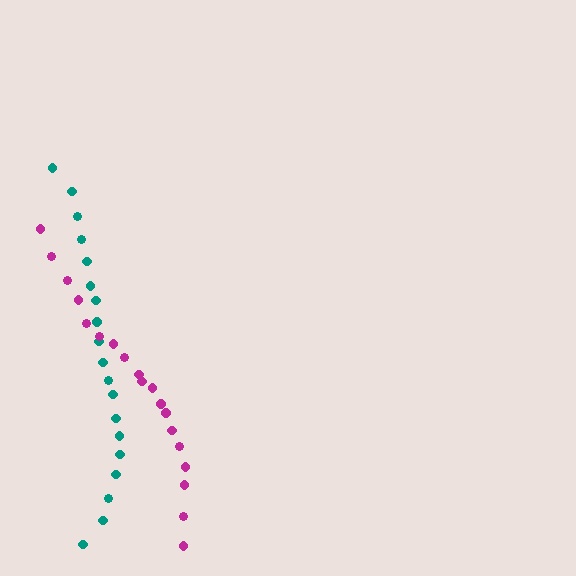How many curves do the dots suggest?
There are 2 distinct paths.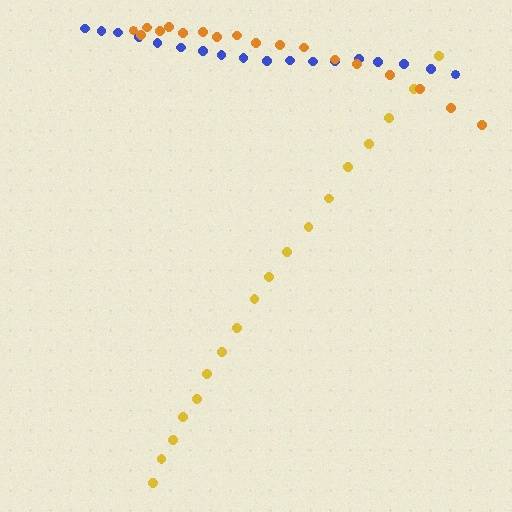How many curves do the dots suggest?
There are 3 distinct paths.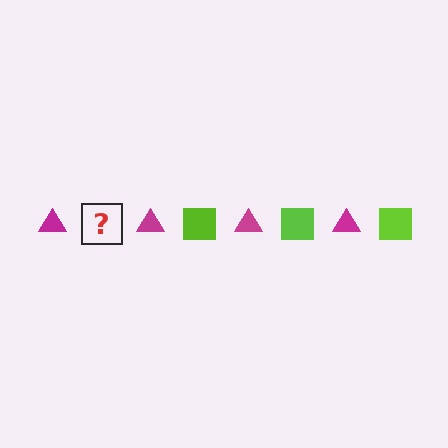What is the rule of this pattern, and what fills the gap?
The rule is that the pattern alternates between magenta triangle and lime square. The gap should be filled with a lime square.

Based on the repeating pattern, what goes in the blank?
The blank should be a lime square.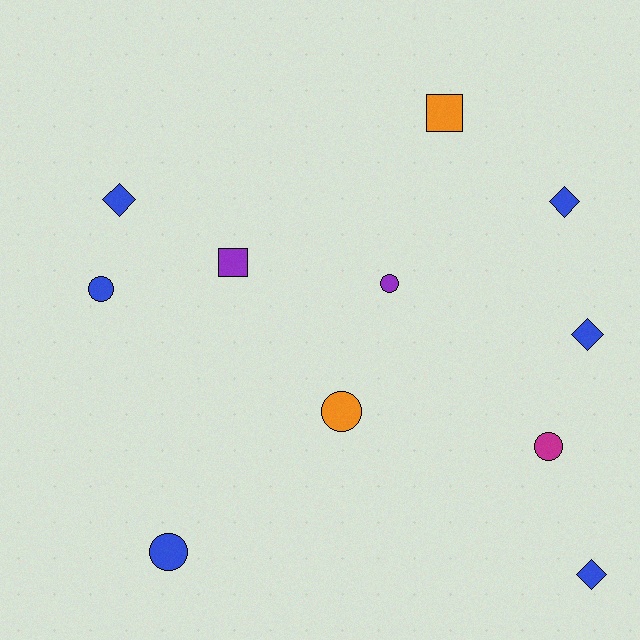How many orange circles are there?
There is 1 orange circle.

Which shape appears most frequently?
Circle, with 5 objects.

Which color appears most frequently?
Blue, with 6 objects.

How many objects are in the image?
There are 11 objects.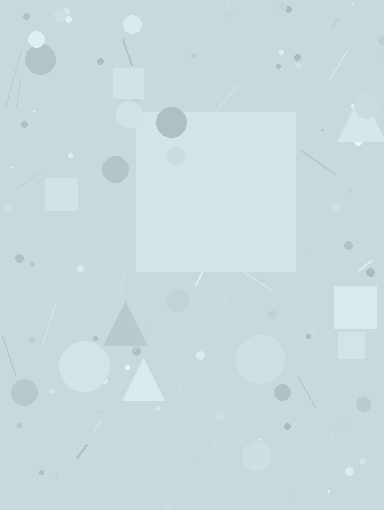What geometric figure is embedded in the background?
A square is embedded in the background.